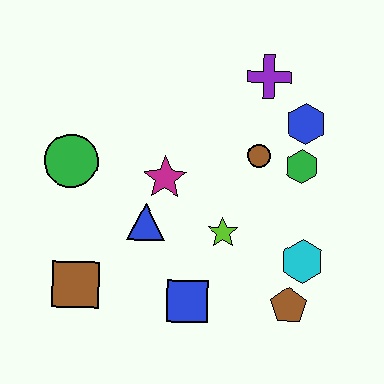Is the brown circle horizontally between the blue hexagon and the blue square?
Yes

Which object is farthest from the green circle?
The brown pentagon is farthest from the green circle.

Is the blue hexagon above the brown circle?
Yes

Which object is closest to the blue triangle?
The magenta star is closest to the blue triangle.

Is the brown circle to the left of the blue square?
No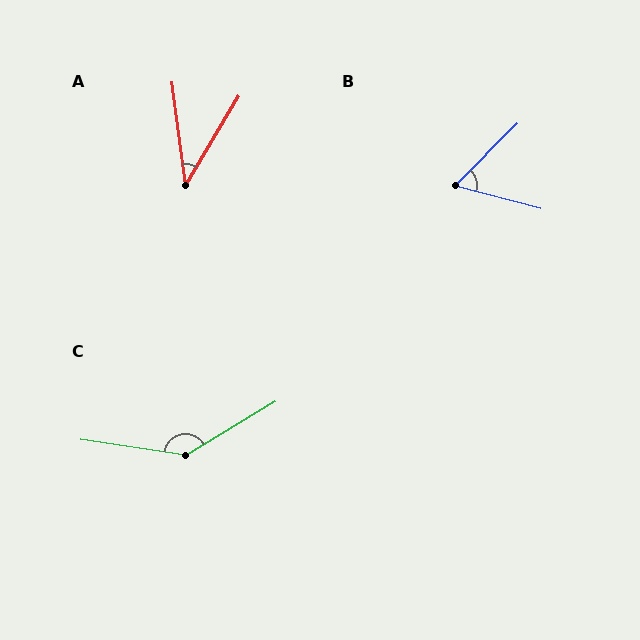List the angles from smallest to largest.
A (38°), B (60°), C (140°).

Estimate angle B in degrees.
Approximately 60 degrees.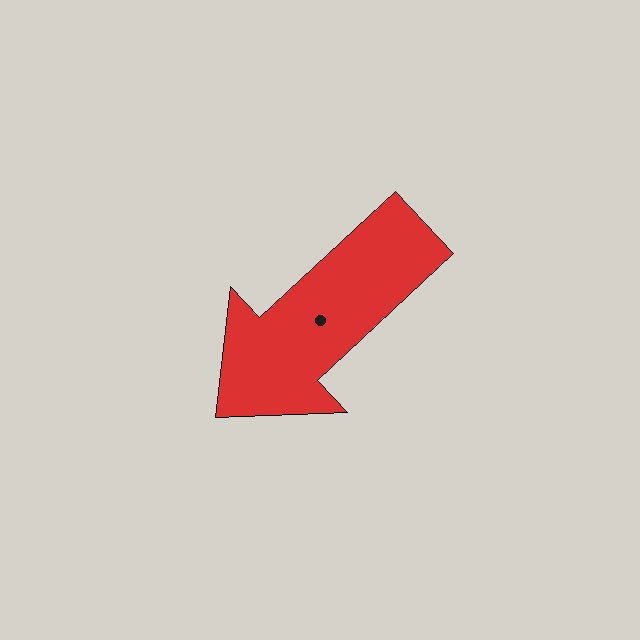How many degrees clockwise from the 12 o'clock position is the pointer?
Approximately 227 degrees.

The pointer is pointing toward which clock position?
Roughly 8 o'clock.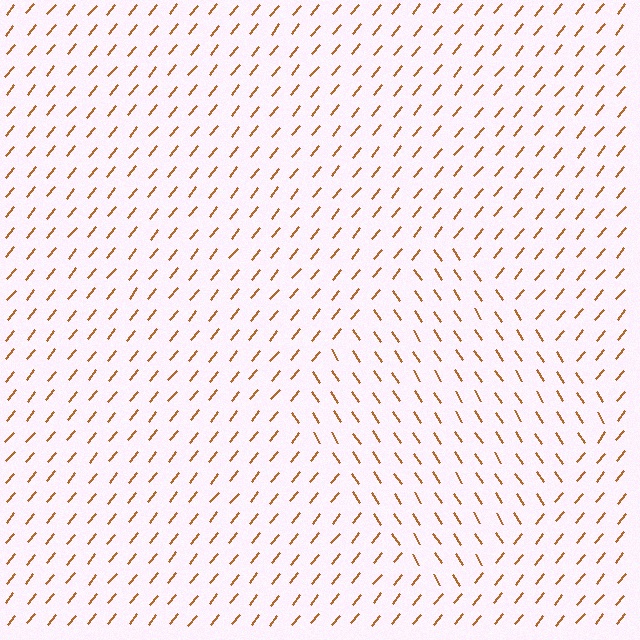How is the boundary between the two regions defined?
The boundary is defined purely by a change in line orientation (approximately 73 degrees difference). All lines are the same color and thickness.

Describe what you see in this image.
The image is filled with small brown line segments. A diamond region in the image has lines oriented differently from the surrounding lines, creating a visible texture boundary.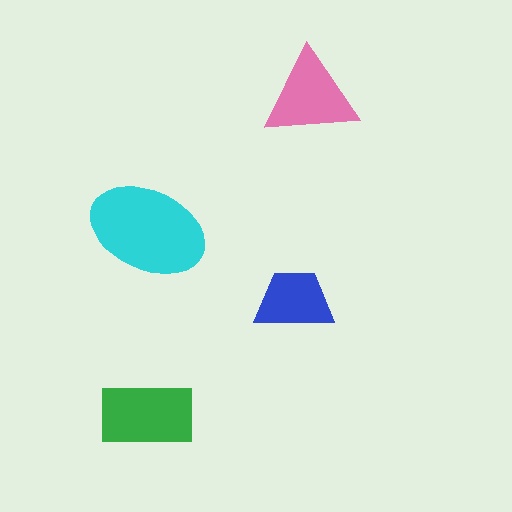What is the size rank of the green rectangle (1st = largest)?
2nd.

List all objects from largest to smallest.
The cyan ellipse, the green rectangle, the pink triangle, the blue trapezoid.